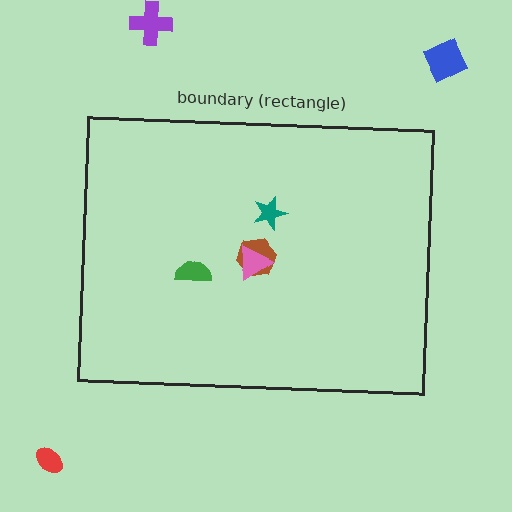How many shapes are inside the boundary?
4 inside, 3 outside.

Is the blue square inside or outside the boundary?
Outside.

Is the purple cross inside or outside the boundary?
Outside.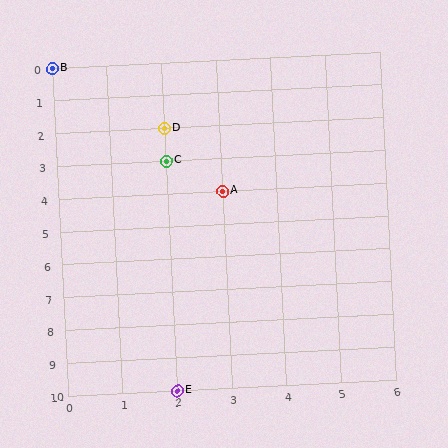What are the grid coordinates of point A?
Point A is at grid coordinates (3, 4).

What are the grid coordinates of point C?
Point C is at grid coordinates (2, 3).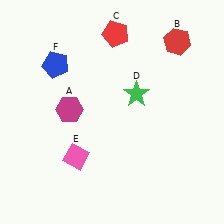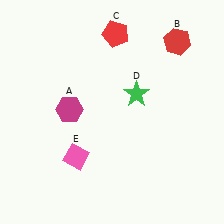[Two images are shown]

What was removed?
The blue pentagon (F) was removed in Image 2.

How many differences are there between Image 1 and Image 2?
There is 1 difference between the two images.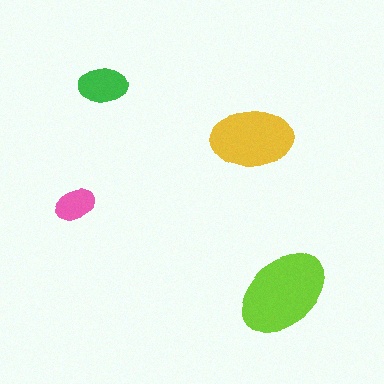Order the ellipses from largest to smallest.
the lime one, the yellow one, the green one, the pink one.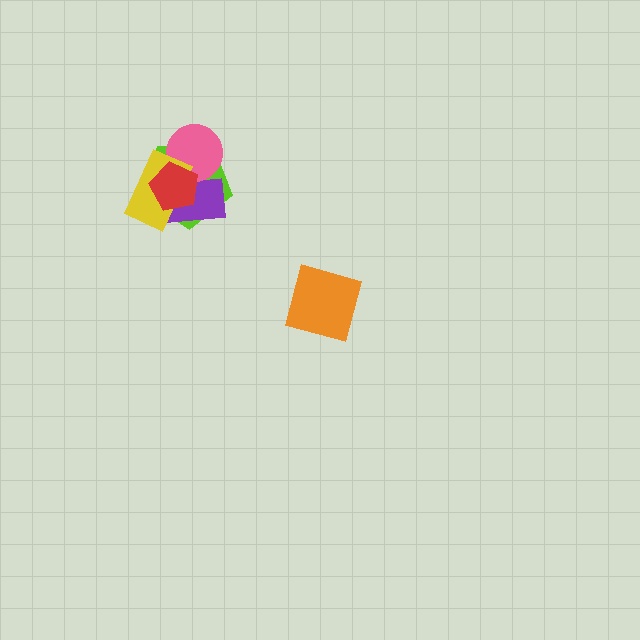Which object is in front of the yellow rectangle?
The red pentagon is in front of the yellow rectangle.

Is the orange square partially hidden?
No, no other shape covers it.